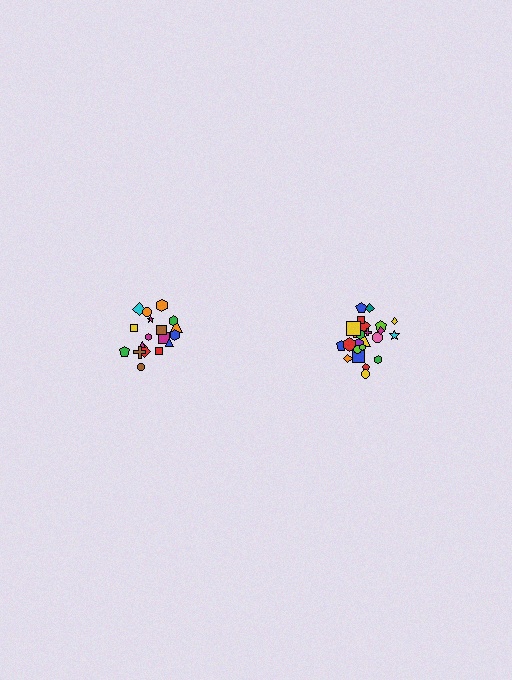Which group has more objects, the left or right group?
The right group.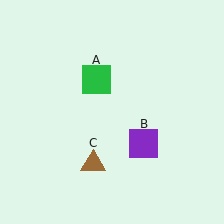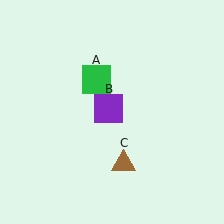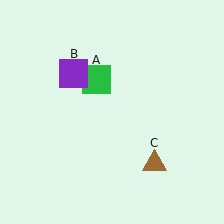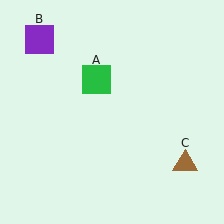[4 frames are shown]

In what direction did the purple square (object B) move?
The purple square (object B) moved up and to the left.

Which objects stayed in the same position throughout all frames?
Green square (object A) remained stationary.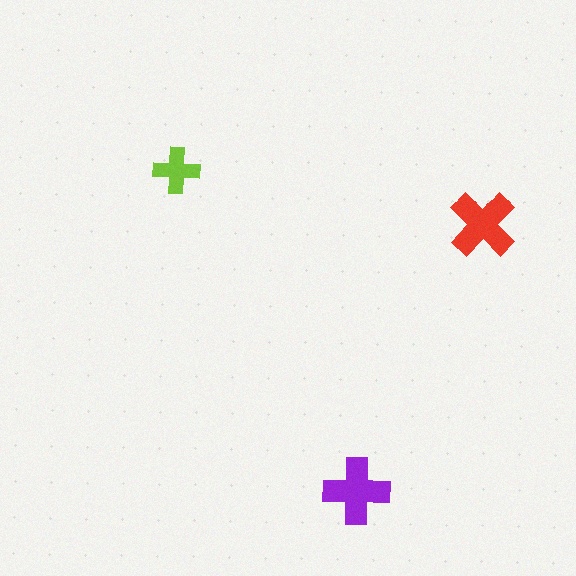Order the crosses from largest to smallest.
the red one, the purple one, the lime one.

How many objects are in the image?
There are 3 objects in the image.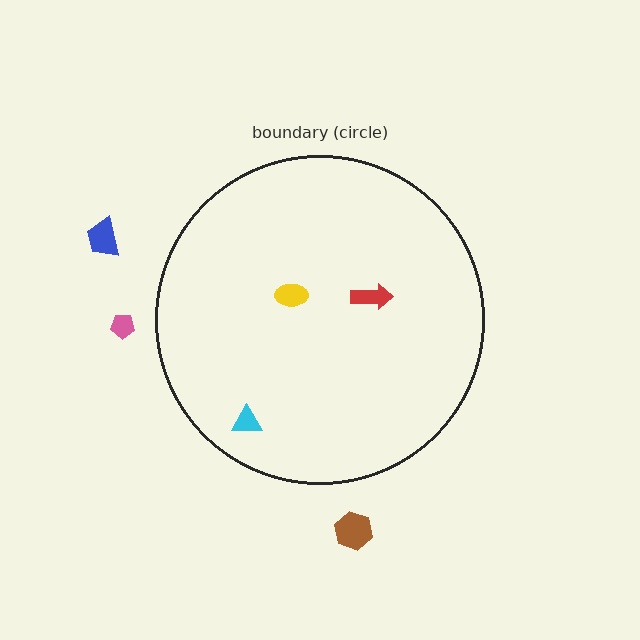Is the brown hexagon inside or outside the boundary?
Outside.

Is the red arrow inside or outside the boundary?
Inside.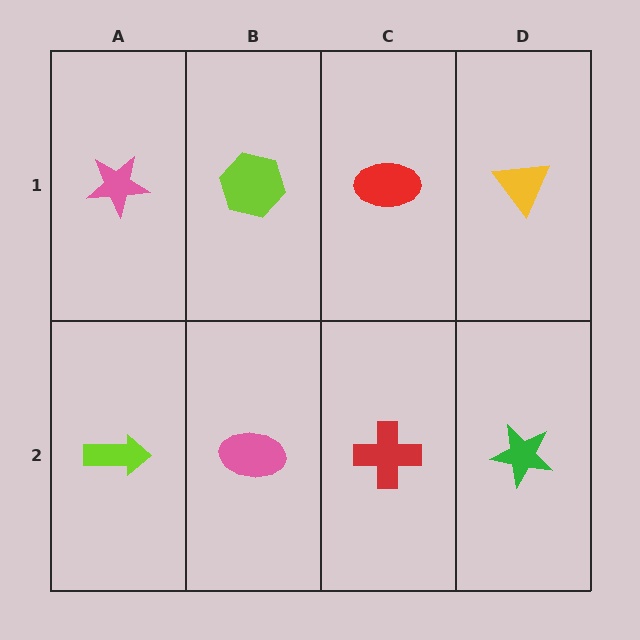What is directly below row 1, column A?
A lime arrow.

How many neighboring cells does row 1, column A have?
2.